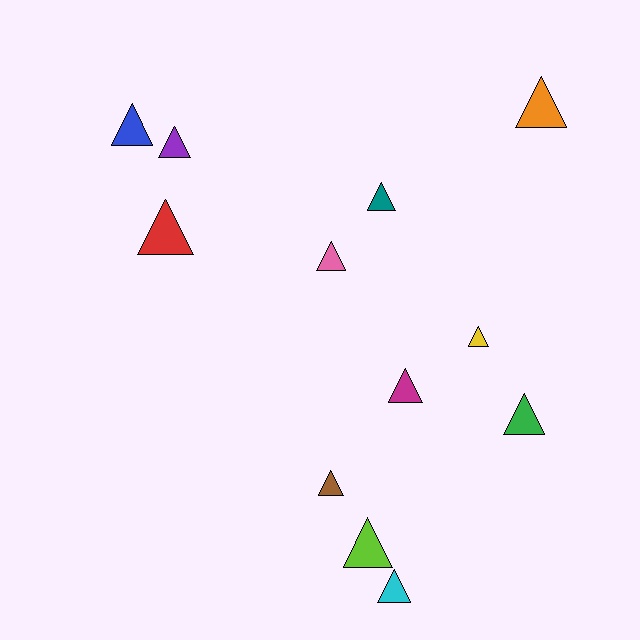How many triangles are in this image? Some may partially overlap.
There are 12 triangles.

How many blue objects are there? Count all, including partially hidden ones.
There is 1 blue object.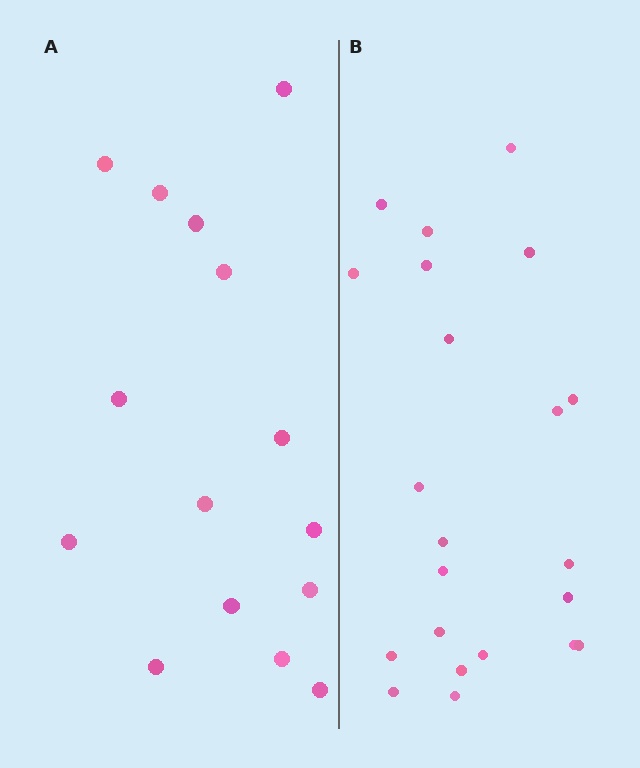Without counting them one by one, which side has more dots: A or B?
Region B (the right region) has more dots.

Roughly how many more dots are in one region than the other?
Region B has roughly 8 or so more dots than region A.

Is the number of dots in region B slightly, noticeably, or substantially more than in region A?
Region B has substantially more. The ratio is roughly 1.5 to 1.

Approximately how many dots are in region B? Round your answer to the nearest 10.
About 20 dots. (The exact count is 22, which rounds to 20.)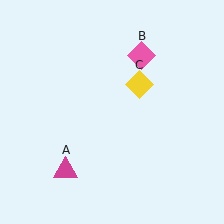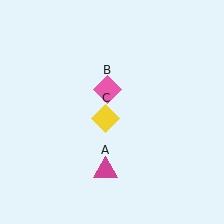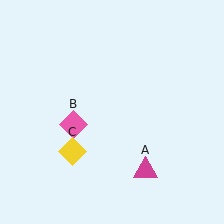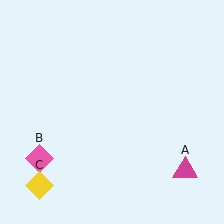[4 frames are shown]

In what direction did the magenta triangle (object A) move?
The magenta triangle (object A) moved right.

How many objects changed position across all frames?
3 objects changed position: magenta triangle (object A), pink diamond (object B), yellow diamond (object C).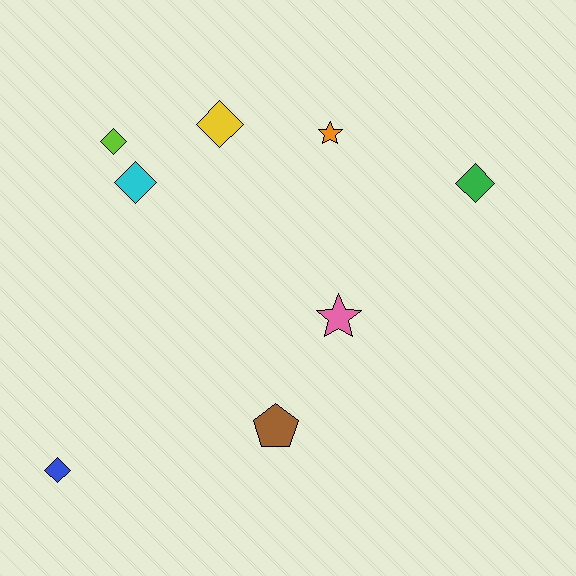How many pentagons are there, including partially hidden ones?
There is 1 pentagon.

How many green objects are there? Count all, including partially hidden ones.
There is 1 green object.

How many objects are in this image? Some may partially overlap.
There are 8 objects.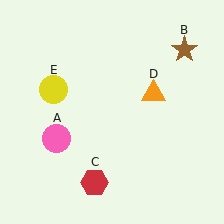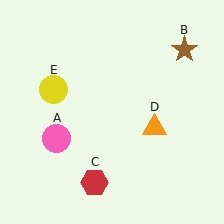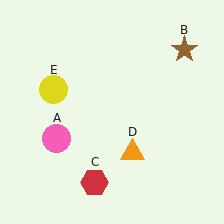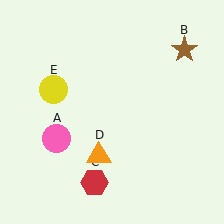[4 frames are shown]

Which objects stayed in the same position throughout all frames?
Pink circle (object A) and brown star (object B) and red hexagon (object C) and yellow circle (object E) remained stationary.